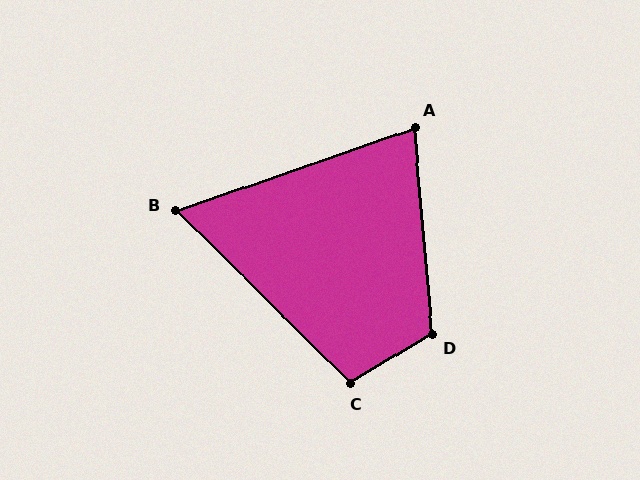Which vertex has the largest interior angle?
D, at approximately 116 degrees.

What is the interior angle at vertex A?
Approximately 76 degrees (acute).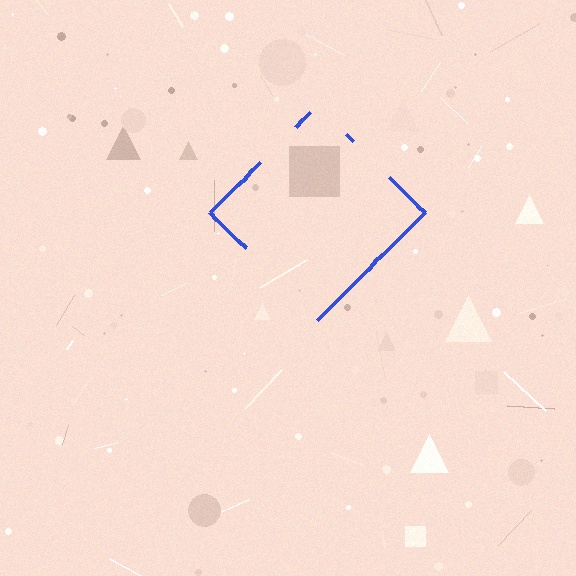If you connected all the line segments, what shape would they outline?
They would outline a diamond.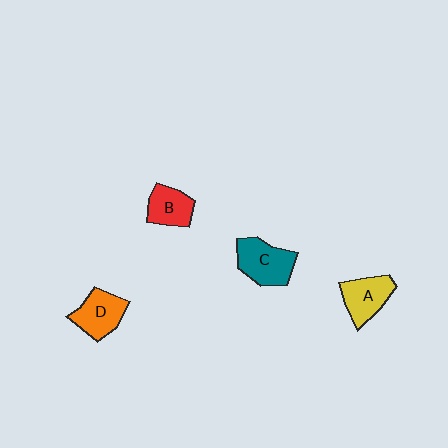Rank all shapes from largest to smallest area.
From largest to smallest: C (teal), D (orange), A (yellow), B (red).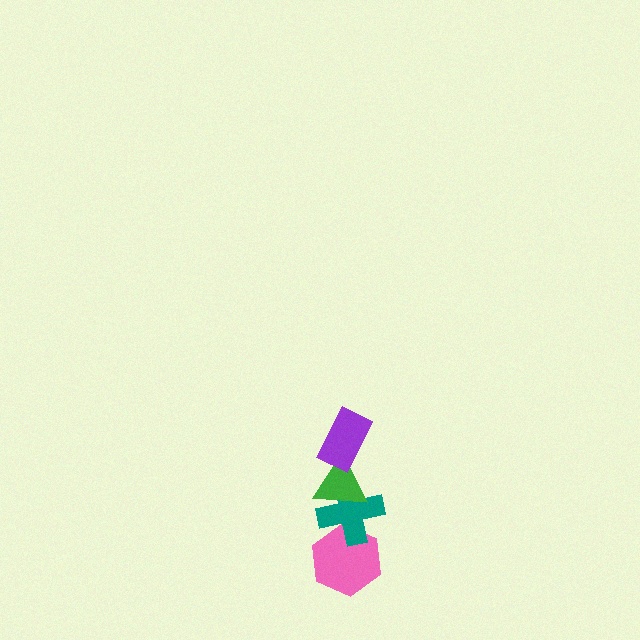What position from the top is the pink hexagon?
The pink hexagon is 4th from the top.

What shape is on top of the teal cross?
The green triangle is on top of the teal cross.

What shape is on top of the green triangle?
The purple rectangle is on top of the green triangle.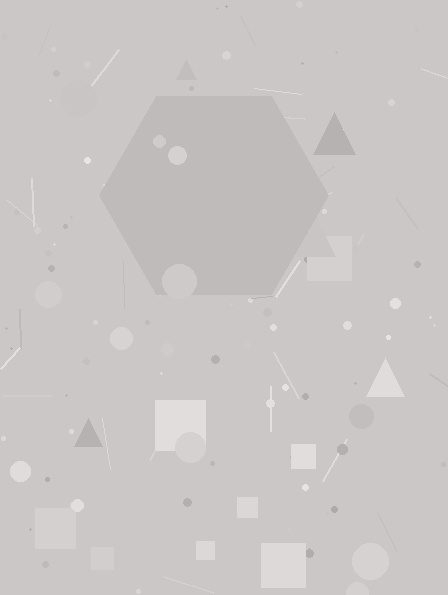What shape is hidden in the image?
A hexagon is hidden in the image.